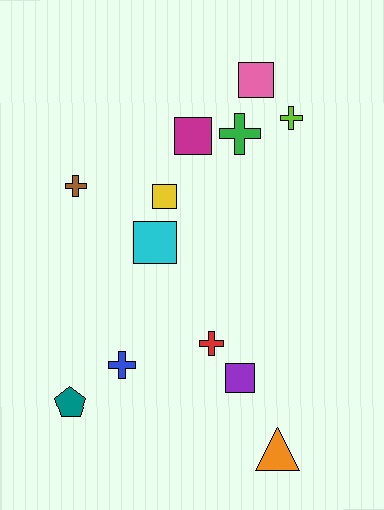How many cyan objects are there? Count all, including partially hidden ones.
There is 1 cyan object.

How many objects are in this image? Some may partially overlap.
There are 12 objects.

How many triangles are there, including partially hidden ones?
There is 1 triangle.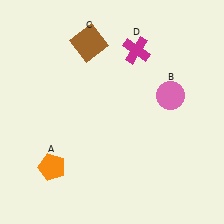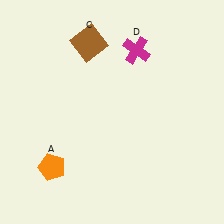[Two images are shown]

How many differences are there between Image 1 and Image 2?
There is 1 difference between the two images.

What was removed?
The pink circle (B) was removed in Image 2.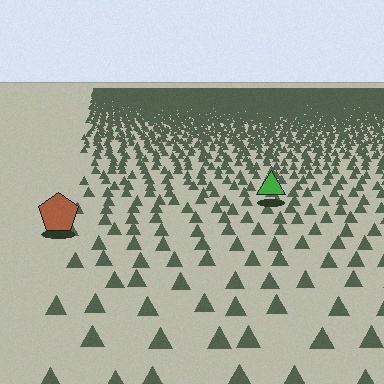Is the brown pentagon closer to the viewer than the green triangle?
Yes. The brown pentagon is closer — you can tell from the texture gradient: the ground texture is coarser near it.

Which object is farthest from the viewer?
The green triangle is farthest from the viewer. It appears smaller and the ground texture around it is denser.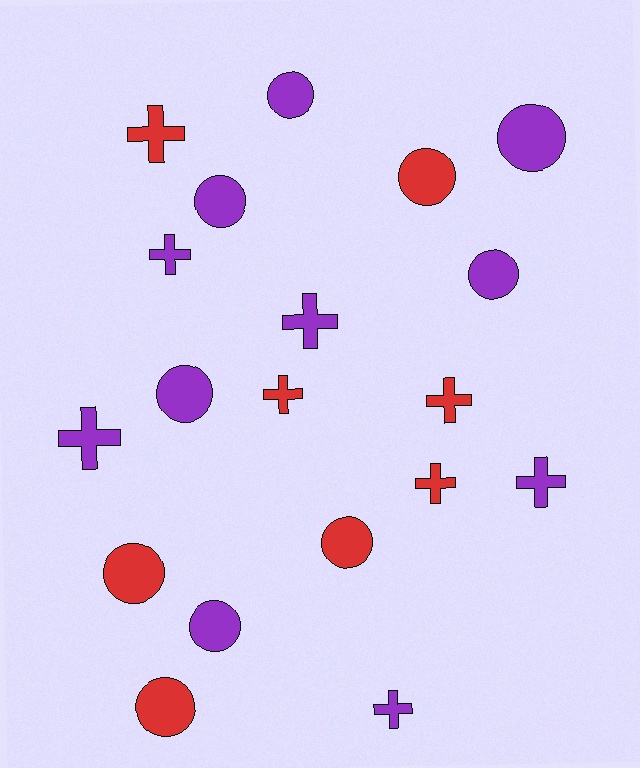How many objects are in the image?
There are 19 objects.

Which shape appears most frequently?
Circle, with 10 objects.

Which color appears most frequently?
Purple, with 11 objects.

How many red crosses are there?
There are 4 red crosses.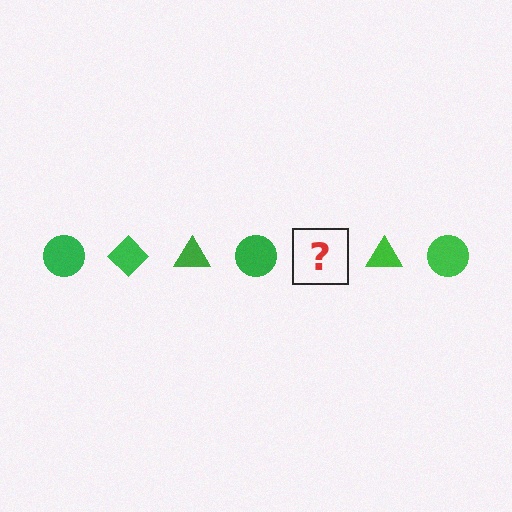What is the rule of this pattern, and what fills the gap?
The rule is that the pattern cycles through circle, diamond, triangle shapes in green. The gap should be filled with a green diamond.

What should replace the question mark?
The question mark should be replaced with a green diamond.